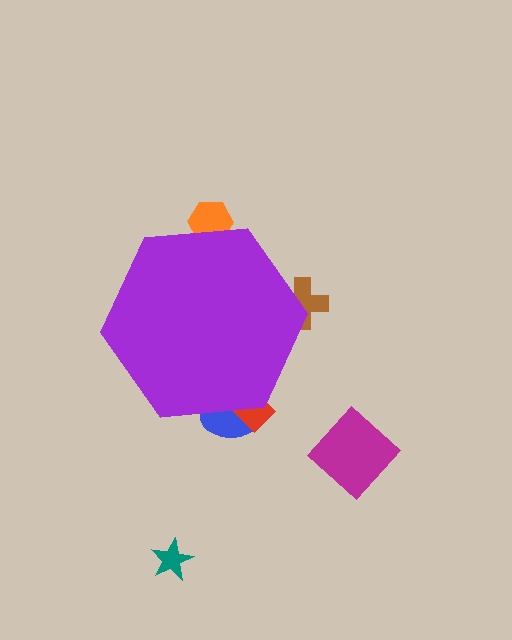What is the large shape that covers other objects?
A purple hexagon.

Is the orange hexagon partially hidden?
Yes, the orange hexagon is partially hidden behind the purple hexagon.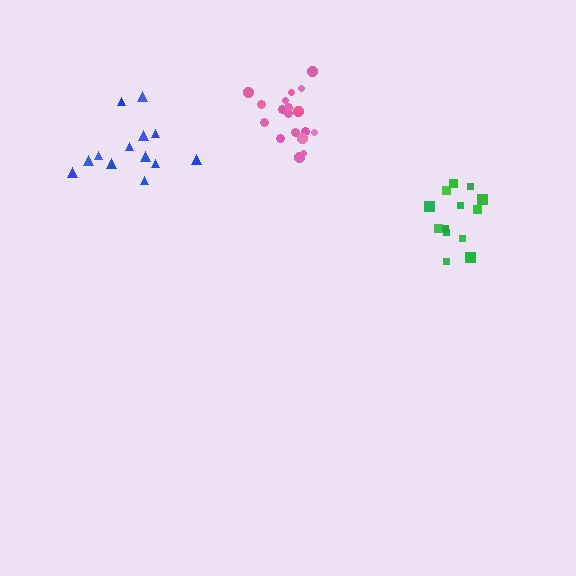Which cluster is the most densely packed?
Pink.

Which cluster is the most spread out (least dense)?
Blue.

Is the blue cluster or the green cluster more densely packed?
Green.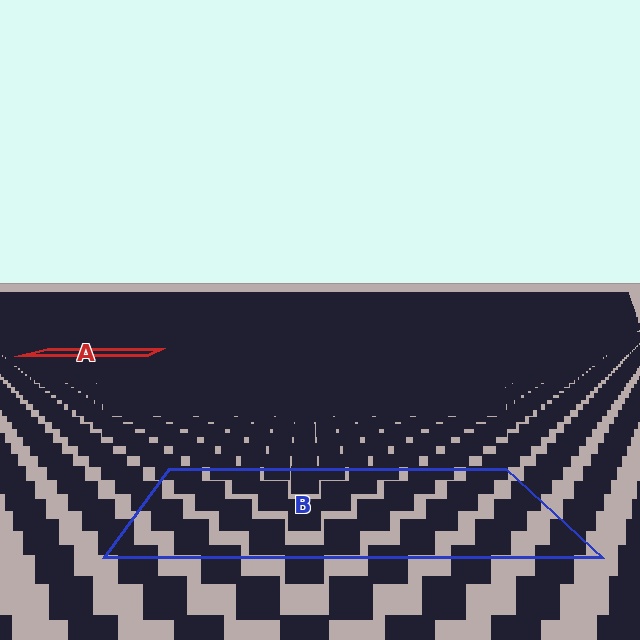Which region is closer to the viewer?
Region B is closer. The texture elements there are larger and more spread out.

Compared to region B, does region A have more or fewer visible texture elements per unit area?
Region A has more texture elements per unit area — they are packed more densely because it is farther away.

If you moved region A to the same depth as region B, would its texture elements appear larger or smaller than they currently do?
They would appear larger. At a closer depth, the same texture elements are projected at a bigger on-screen size.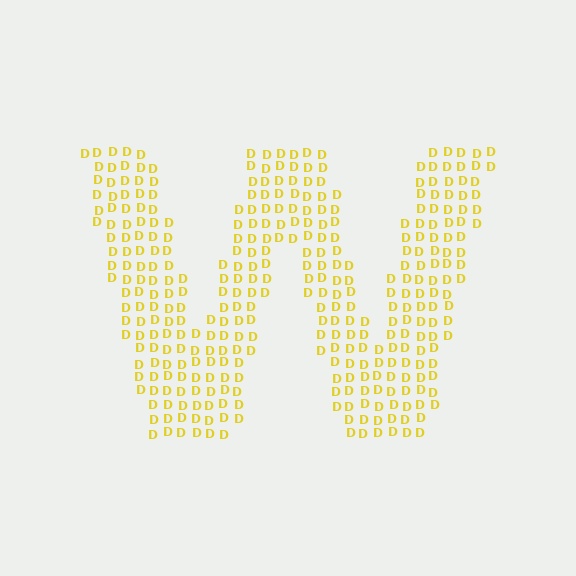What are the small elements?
The small elements are letter D's.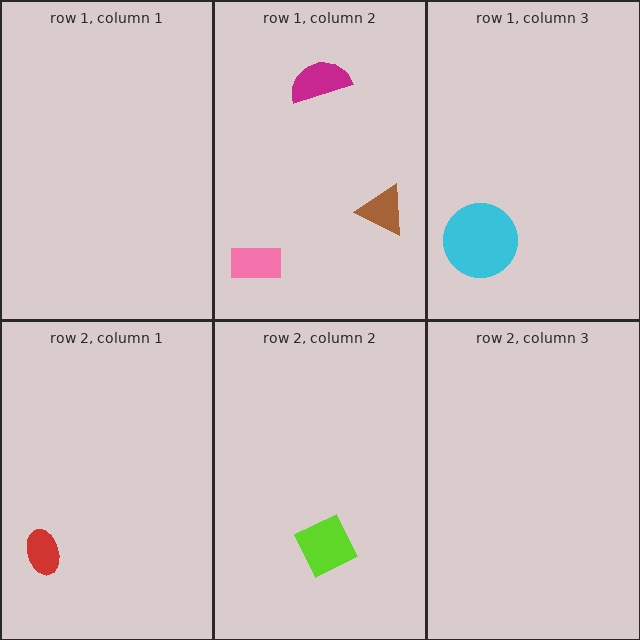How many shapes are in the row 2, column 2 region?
1.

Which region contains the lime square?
The row 2, column 2 region.